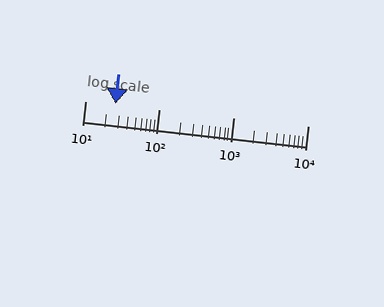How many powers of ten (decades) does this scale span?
The scale spans 3 decades, from 10 to 10000.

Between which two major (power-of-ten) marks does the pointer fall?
The pointer is between 10 and 100.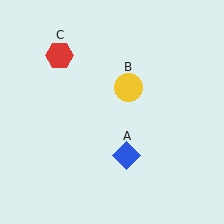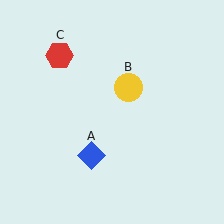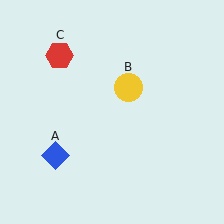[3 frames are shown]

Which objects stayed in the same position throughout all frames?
Yellow circle (object B) and red hexagon (object C) remained stationary.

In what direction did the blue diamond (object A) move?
The blue diamond (object A) moved left.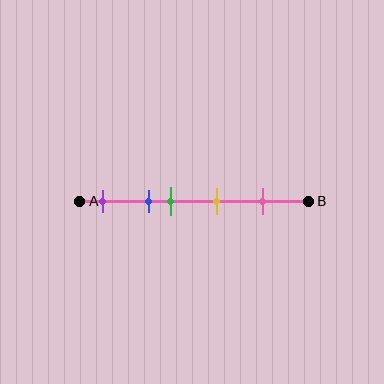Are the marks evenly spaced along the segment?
No, the marks are not evenly spaced.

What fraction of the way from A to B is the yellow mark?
The yellow mark is approximately 60% (0.6) of the way from A to B.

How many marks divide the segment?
There are 5 marks dividing the segment.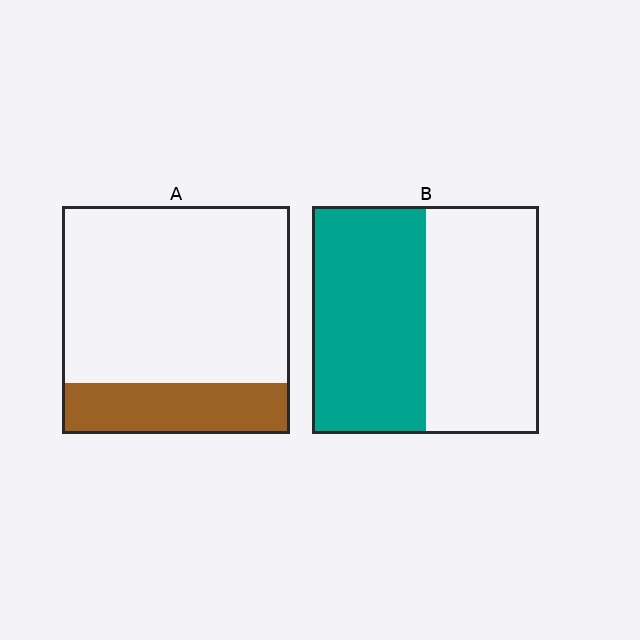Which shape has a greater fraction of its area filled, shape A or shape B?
Shape B.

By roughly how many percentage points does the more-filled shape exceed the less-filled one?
By roughly 30 percentage points (B over A).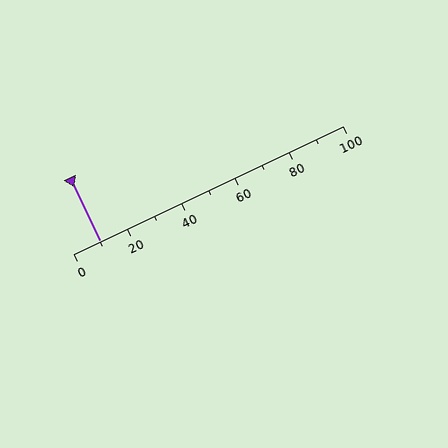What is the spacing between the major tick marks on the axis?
The major ticks are spaced 20 apart.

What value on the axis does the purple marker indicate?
The marker indicates approximately 10.